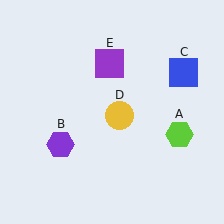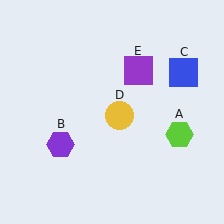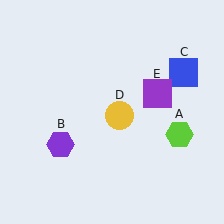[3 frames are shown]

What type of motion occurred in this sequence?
The purple square (object E) rotated clockwise around the center of the scene.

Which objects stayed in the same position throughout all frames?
Lime hexagon (object A) and purple hexagon (object B) and blue square (object C) and yellow circle (object D) remained stationary.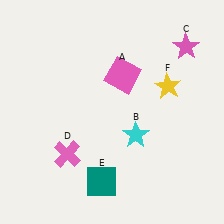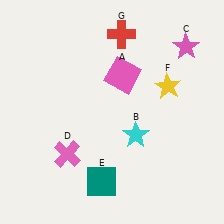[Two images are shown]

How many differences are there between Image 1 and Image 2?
There is 1 difference between the two images.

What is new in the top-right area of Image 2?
A red cross (G) was added in the top-right area of Image 2.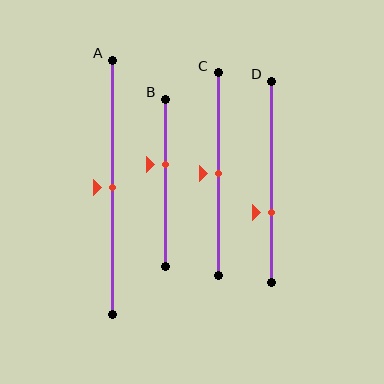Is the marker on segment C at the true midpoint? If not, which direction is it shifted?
Yes, the marker on segment C is at the true midpoint.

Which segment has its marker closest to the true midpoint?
Segment A has its marker closest to the true midpoint.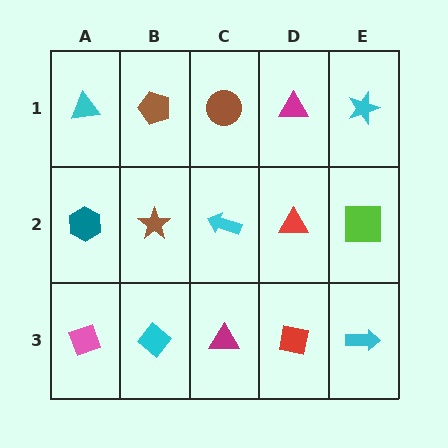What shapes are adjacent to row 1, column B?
A brown star (row 2, column B), a cyan triangle (row 1, column A), a brown circle (row 1, column C).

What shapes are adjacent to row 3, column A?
A teal hexagon (row 2, column A), a cyan diamond (row 3, column B).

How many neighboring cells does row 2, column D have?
4.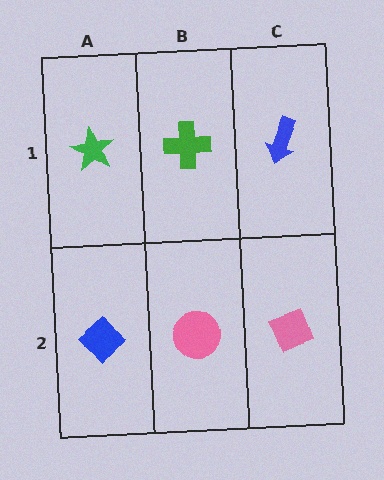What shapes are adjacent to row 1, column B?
A pink circle (row 2, column B), a green star (row 1, column A), a blue arrow (row 1, column C).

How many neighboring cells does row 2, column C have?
2.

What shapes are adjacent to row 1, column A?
A blue diamond (row 2, column A), a green cross (row 1, column B).